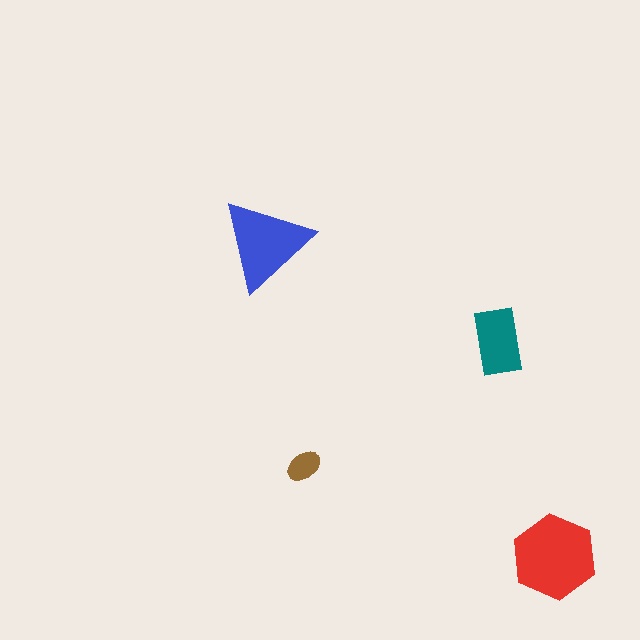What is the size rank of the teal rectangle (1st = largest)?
3rd.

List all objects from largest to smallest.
The red hexagon, the blue triangle, the teal rectangle, the brown ellipse.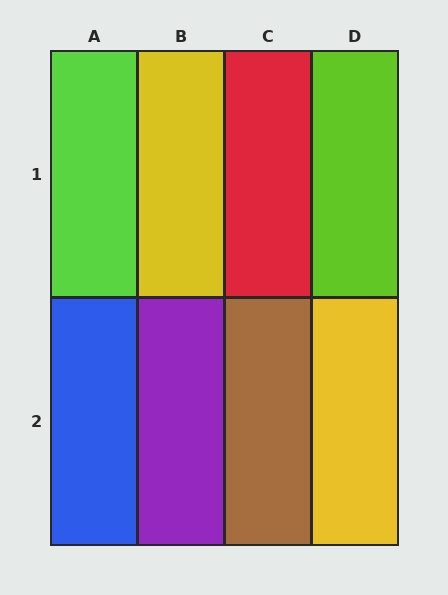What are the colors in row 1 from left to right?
Lime, yellow, red, lime.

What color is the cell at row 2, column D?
Yellow.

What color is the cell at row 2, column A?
Blue.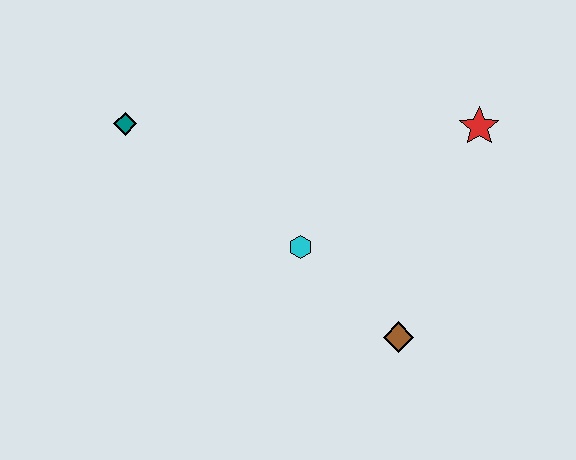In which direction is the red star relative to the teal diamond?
The red star is to the right of the teal diamond.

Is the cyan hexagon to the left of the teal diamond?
No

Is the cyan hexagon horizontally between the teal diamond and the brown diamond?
Yes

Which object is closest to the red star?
The cyan hexagon is closest to the red star.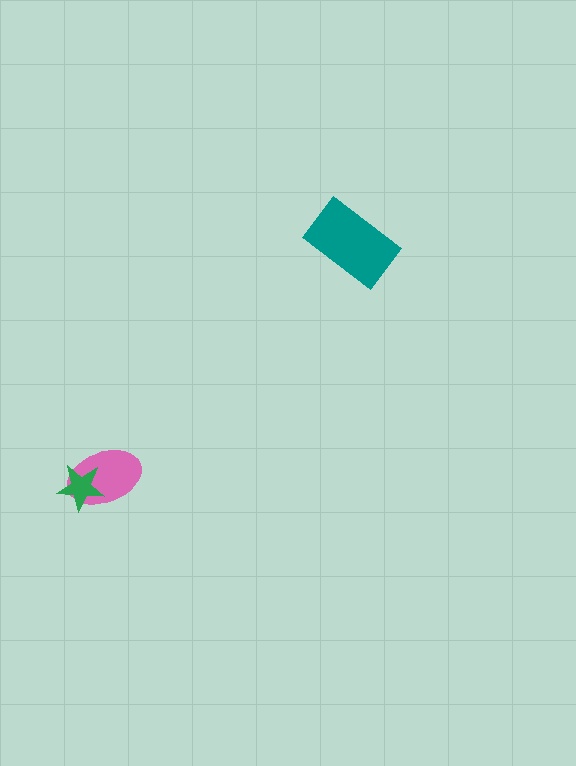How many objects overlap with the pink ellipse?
1 object overlaps with the pink ellipse.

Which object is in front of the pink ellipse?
The green star is in front of the pink ellipse.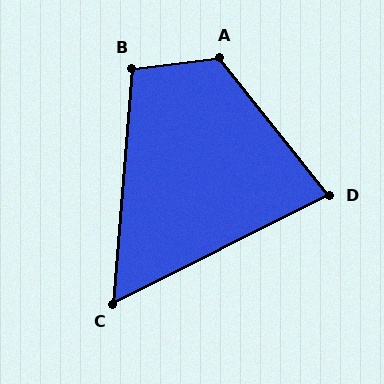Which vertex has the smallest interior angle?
C, at approximately 59 degrees.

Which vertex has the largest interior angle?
A, at approximately 121 degrees.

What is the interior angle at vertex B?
Approximately 102 degrees (obtuse).